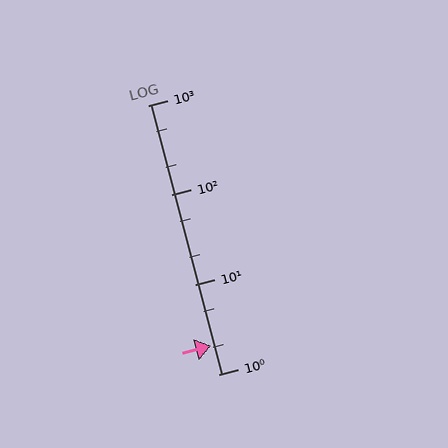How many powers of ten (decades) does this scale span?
The scale spans 3 decades, from 1 to 1000.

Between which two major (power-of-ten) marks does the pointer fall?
The pointer is between 1 and 10.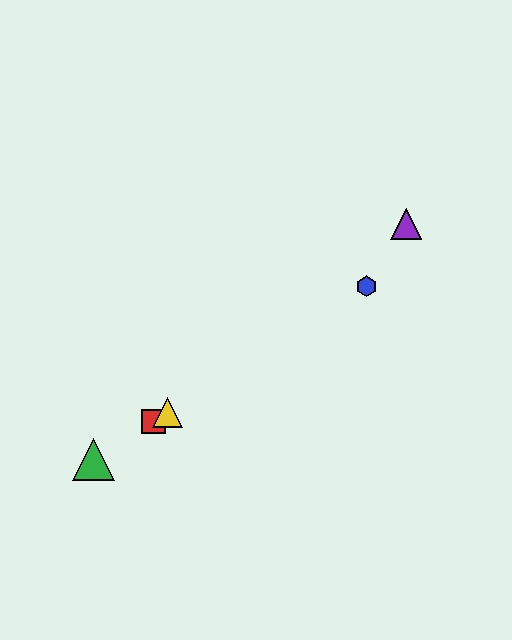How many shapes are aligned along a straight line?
4 shapes (the red square, the blue hexagon, the green triangle, the yellow triangle) are aligned along a straight line.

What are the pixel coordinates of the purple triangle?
The purple triangle is at (406, 224).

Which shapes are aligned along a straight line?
The red square, the blue hexagon, the green triangle, the yellow triangle are aligned along a straight line.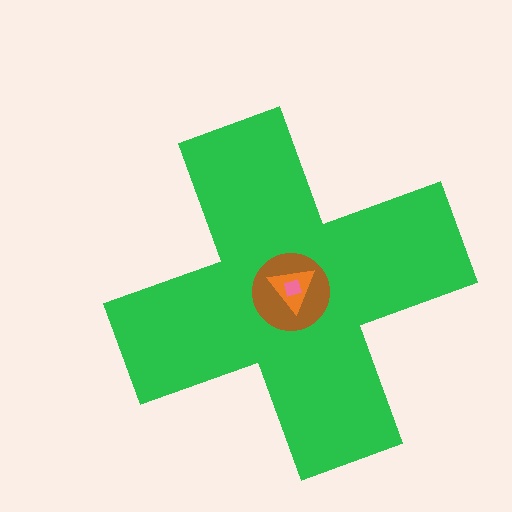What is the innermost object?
The pink square.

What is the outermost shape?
The green cross.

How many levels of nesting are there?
4.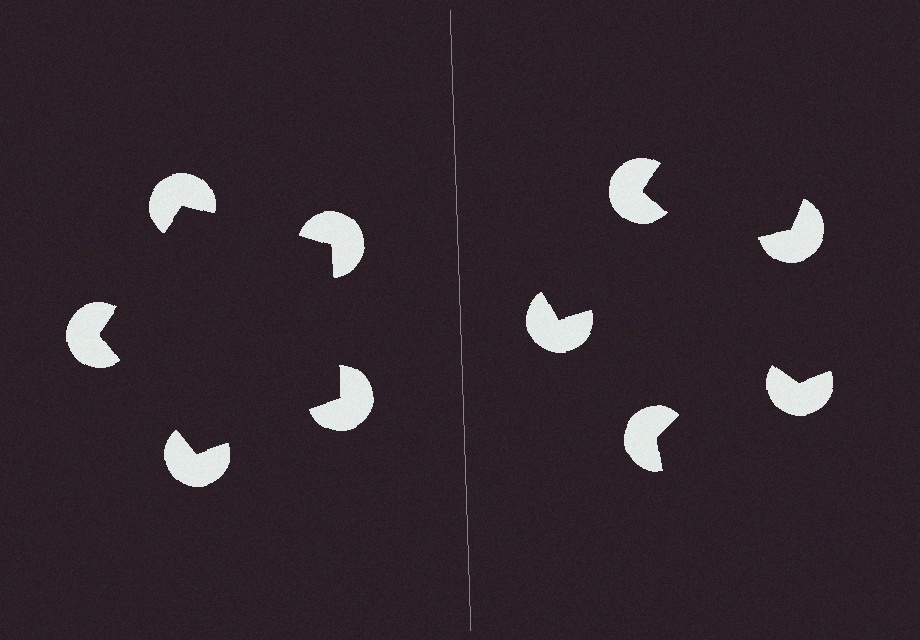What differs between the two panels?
The pac-man discs are positioned identically on both sides; only the wedge orientations differ. On the left they align to a pentagon; on the right they are misaligned.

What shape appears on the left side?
An illusory pentagon.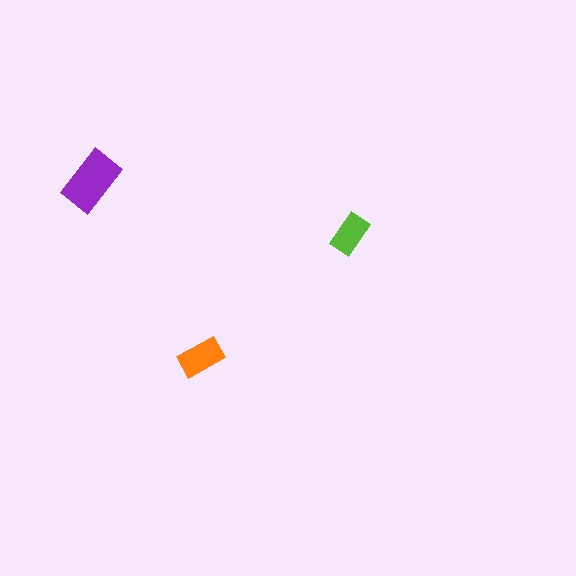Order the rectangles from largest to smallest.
the purple one, the orange one, the lime one.